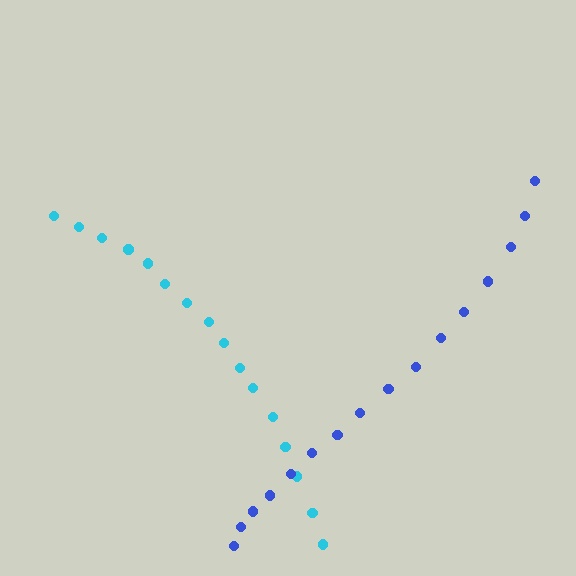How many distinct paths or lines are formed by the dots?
There are 2 distinct paths.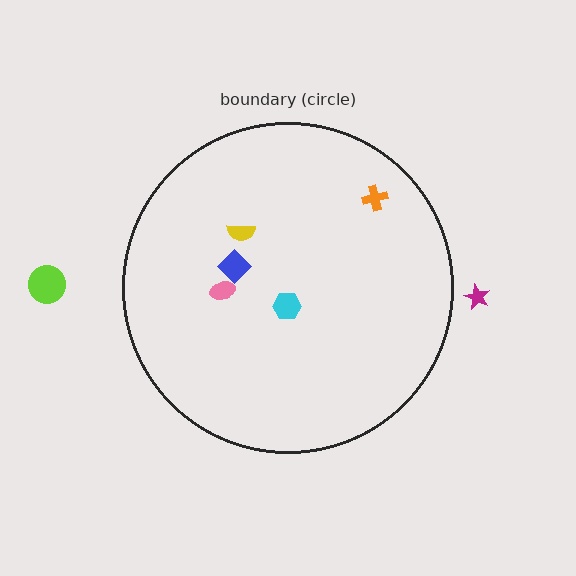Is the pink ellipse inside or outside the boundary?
Inside.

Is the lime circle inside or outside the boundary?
Outside.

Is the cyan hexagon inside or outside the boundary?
Inside.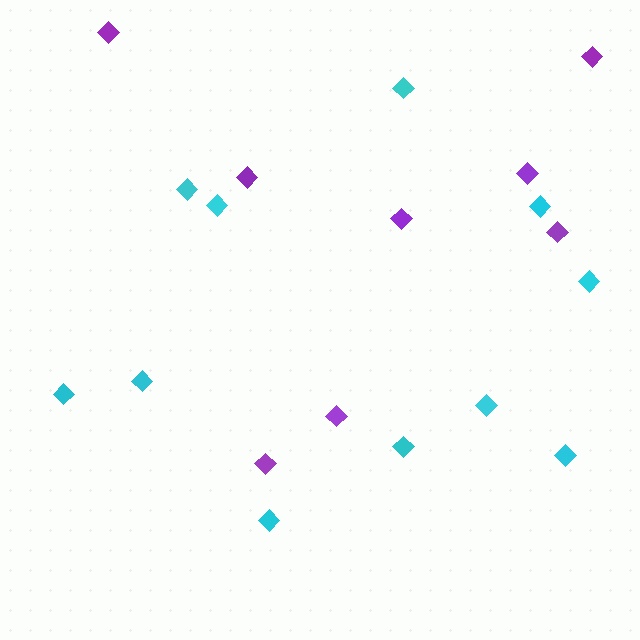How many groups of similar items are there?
There are 2 groups: one group of cyan diamonds (11) and one group of purple diamonds (8).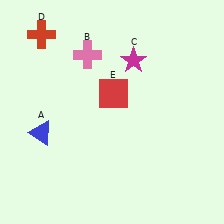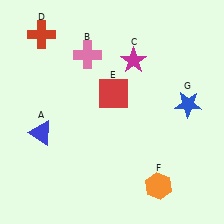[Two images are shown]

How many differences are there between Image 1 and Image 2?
There are 2 differences between the two images.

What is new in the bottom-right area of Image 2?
An orange hexagon (F) was added in the bottom-right area of Image 2.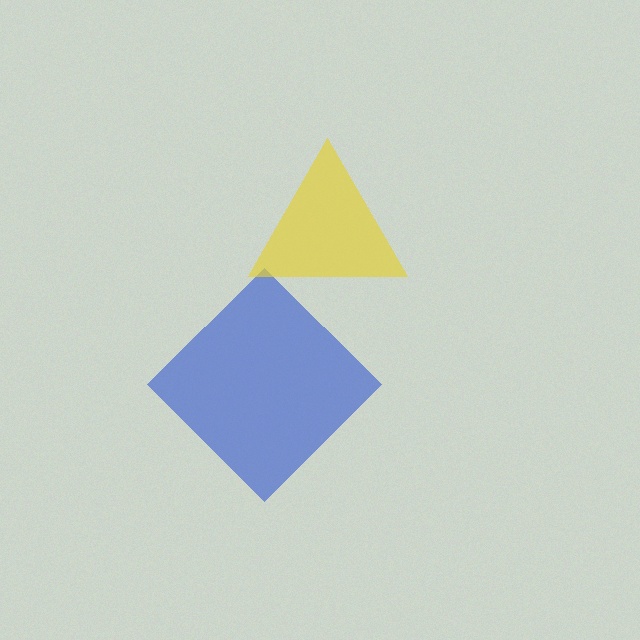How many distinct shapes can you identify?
There are 2 distinct shapes: a blue diamond, a yellow triangle.